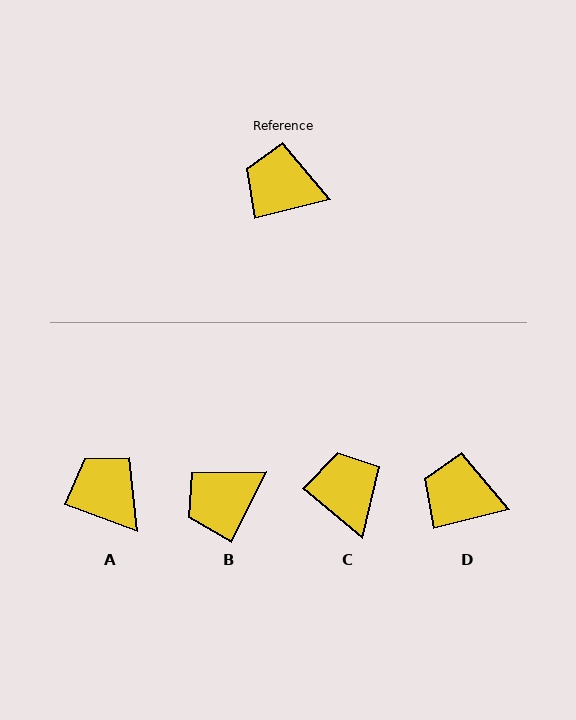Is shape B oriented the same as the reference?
No, it is off by about 50 degrees.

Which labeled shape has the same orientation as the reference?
D.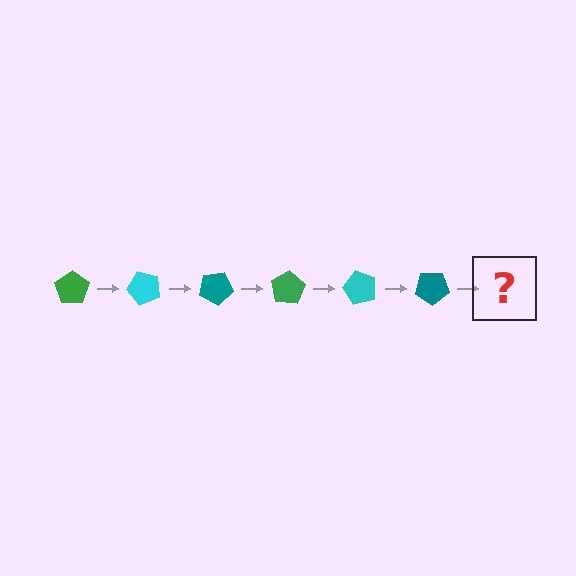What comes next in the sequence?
The next element should be a green pentagon, rotated 300 degrees from the start.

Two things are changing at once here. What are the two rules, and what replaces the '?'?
The two rules are that it rotates 50 degrees each step and the color cycles through green, cyan, and teal. The '?' should be a green pentagon, rotated 300 degrees from the start.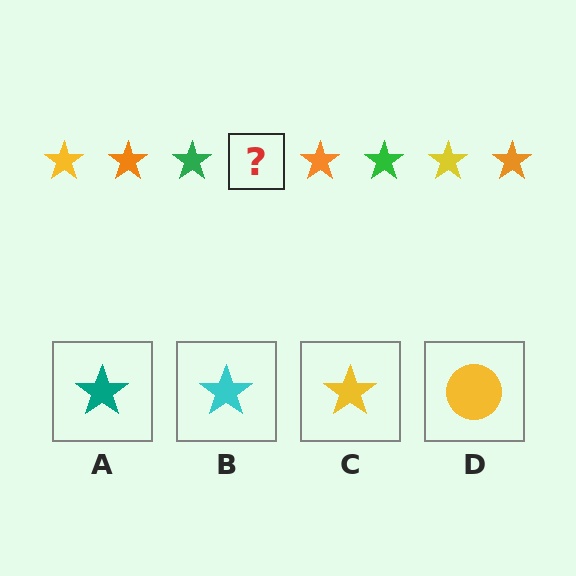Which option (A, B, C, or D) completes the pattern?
C.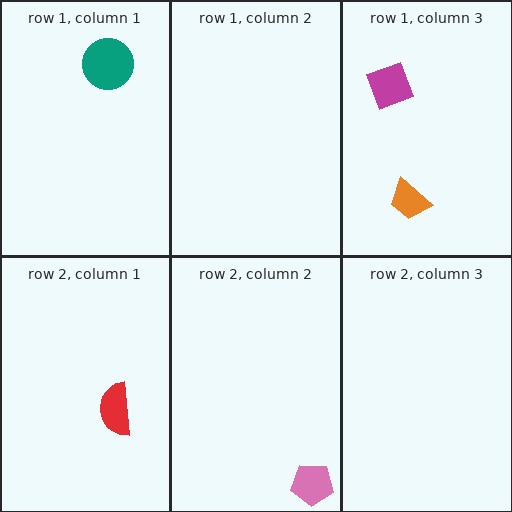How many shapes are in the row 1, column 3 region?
2.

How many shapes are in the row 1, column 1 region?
1.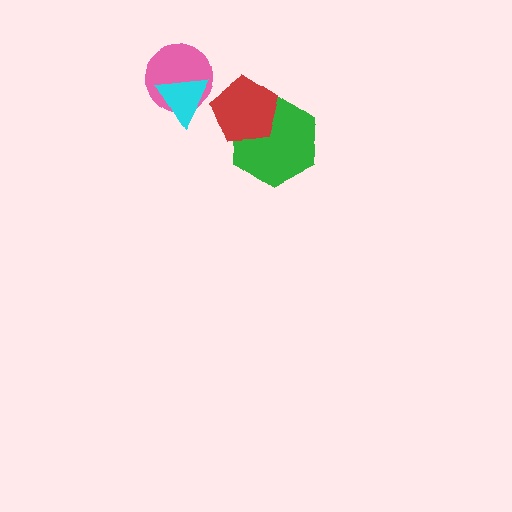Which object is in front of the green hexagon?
The red pentagon is in front of the green hexagon.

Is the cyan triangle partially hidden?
No, no other shape covers it.